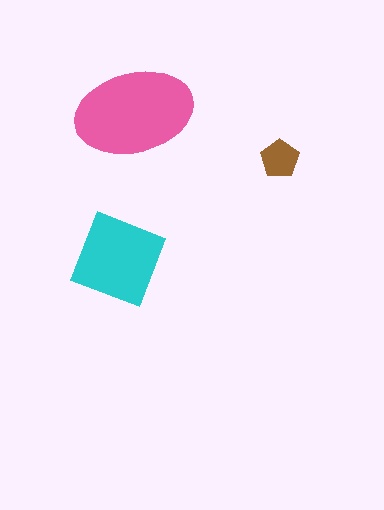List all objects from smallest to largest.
The brown pentagon, the cyan diamond, the pink ellipse.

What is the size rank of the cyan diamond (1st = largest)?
2nd.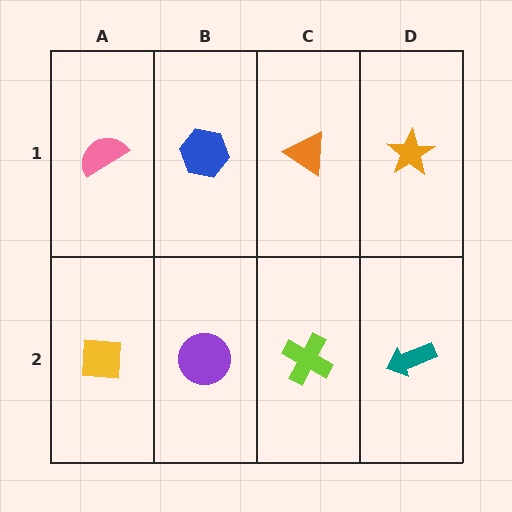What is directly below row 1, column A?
A yellow square.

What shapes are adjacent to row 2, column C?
An orange triangle (row 1, column C), a purple circle (row 2, column B), a teal arrow (row 2, column D).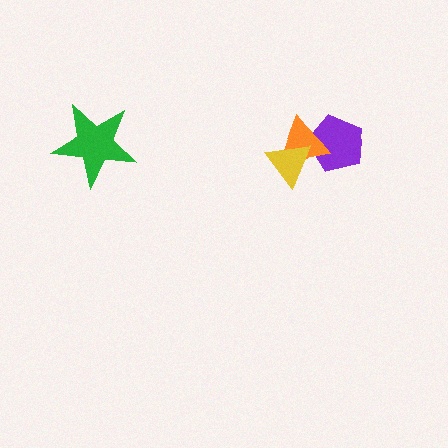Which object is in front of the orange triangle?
The yellow triangle is in front of the orange triangle.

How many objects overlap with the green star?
0 objects overlap with the green star.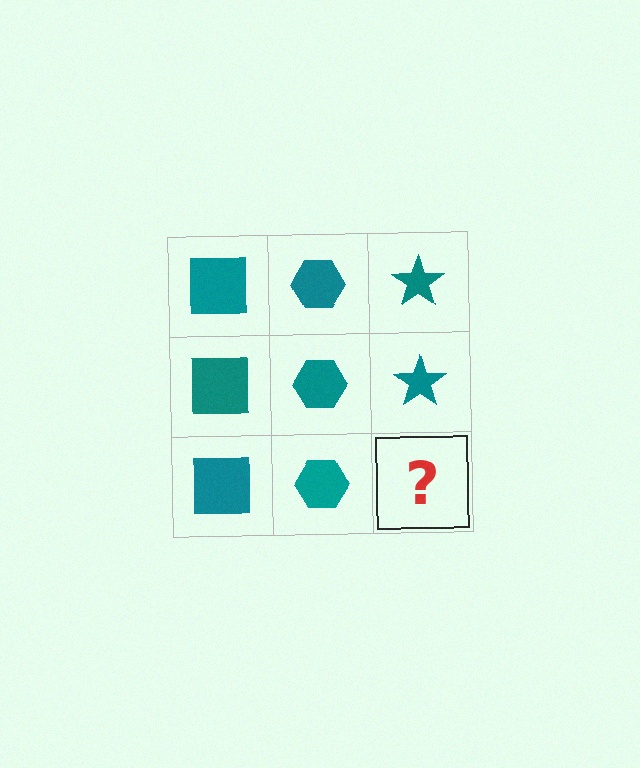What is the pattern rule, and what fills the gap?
The rule is that each column has a consistent shape. The gap should be filled with a teal star.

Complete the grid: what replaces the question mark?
The question mark should be replaced with a teal star.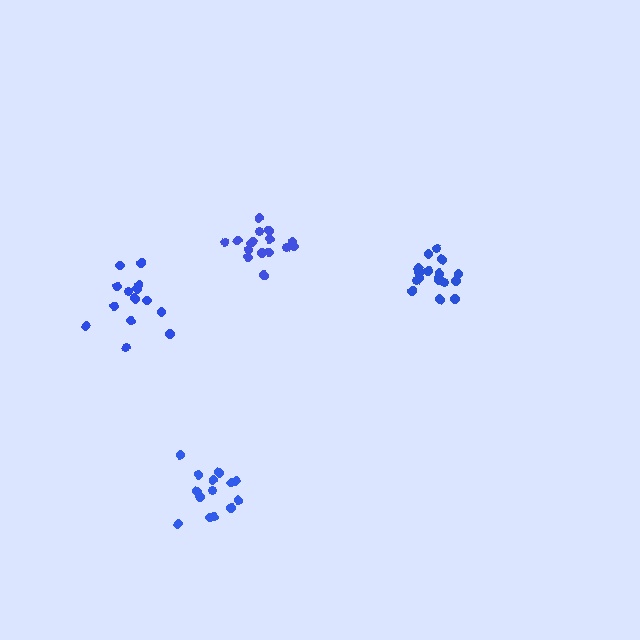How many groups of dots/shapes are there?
There are 4 groups.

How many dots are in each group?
Group 1: 14 dots, Group 2: 18 dots, Group 3: 16 dots, Group 4: 14 dots (62 total).